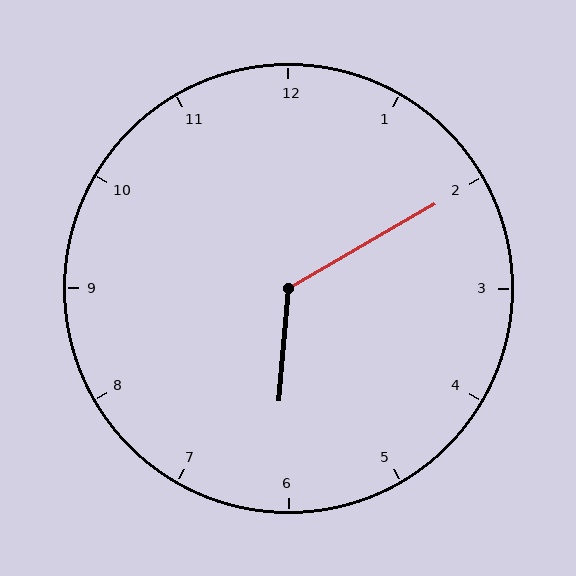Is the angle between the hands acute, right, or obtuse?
It is obtuse.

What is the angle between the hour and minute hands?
Approximately 125 degrees.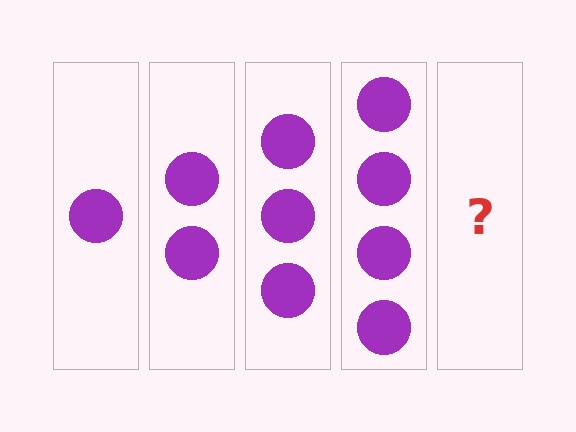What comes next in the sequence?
The next element should be 5 circles.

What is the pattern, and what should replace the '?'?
The pattern is that each step adds one more circle. The '?' should be 5 circles.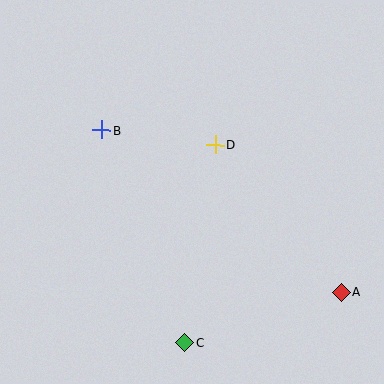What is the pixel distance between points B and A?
The distance between B and A is 289 pixels.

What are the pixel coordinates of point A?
Point A is at (341, 292).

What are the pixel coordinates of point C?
Point C is at (185, 343).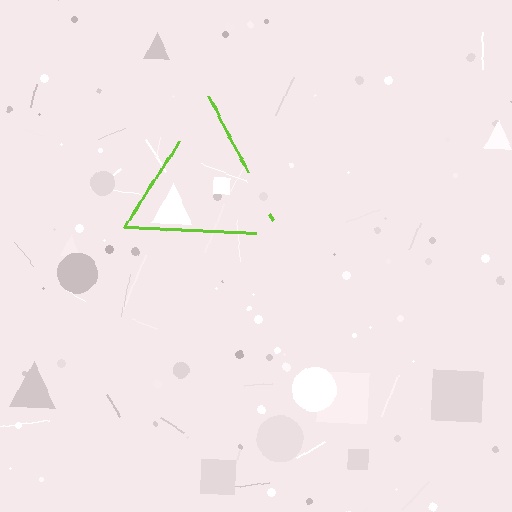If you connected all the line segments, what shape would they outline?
They would outline a triangle.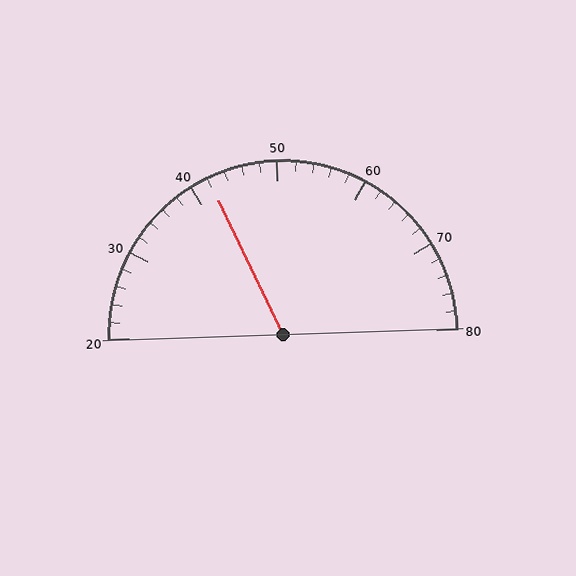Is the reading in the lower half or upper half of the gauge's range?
The reading is in the lower half of the range (20 to 80).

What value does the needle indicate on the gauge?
The needle indicates approximately 42.